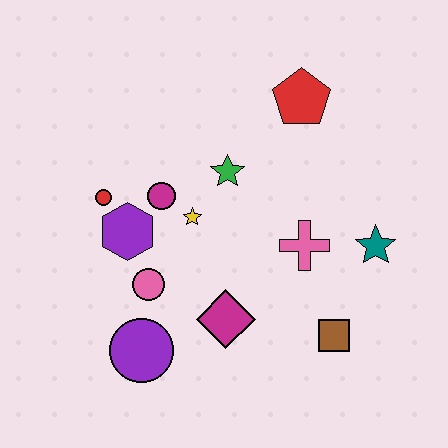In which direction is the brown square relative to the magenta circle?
The brown square is to the right of the magenta circle.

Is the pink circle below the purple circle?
No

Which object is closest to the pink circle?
The purple hexagon is closest to the pink circle.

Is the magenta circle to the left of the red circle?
No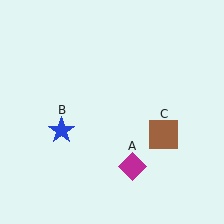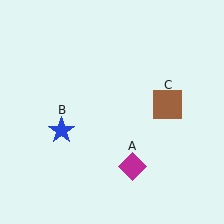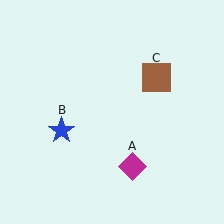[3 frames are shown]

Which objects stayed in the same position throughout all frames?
Magenta diamond (object A) and blue star (object B) remained stationary.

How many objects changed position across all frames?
1 object changed position: brown square (object C).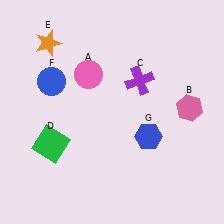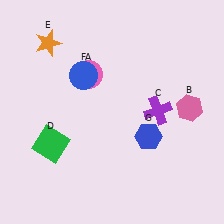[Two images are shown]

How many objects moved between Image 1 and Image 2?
2 objects moved between the two images.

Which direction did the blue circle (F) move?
The blue circle (F) moved right.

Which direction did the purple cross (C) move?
The purple cross (C) moved down.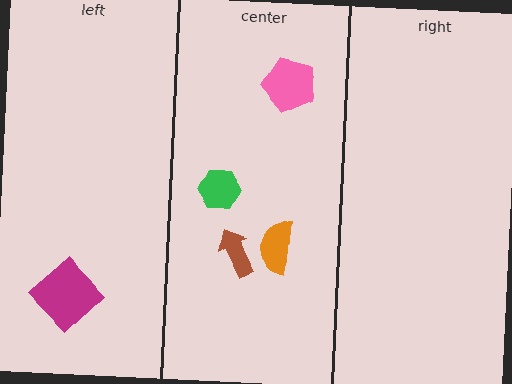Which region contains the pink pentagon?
The center region.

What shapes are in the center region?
The green hexagon, the brown arrow, the orange semicircle, the pink pentagon.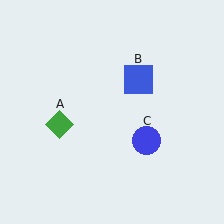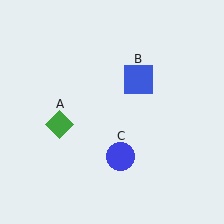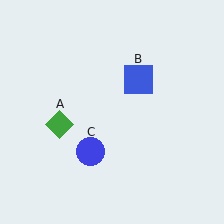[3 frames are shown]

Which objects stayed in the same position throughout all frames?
Green diamond (object A) and blue square (object B) remained stationary.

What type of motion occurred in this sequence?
The blue circle (object C) rotated clockwise around the center of the scene.